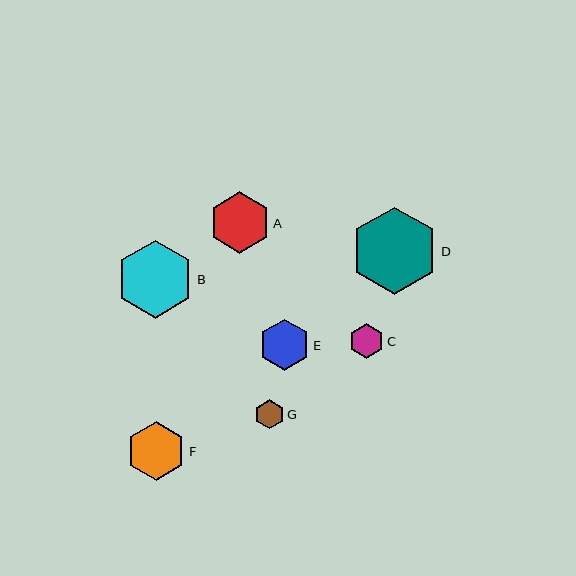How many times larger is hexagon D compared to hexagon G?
Hexagon D is approximately 3.0 times the size of hexagon G.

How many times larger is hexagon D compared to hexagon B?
Hexagon D is approximately 1.1 times the size of hexagon B.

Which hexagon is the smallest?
Hexagon G is the smallest with a size of approximately 29 pixels.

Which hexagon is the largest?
Hexagon D is the largest with a size of approximately 88 pixels.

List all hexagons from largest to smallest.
From largest to smallest: D, B, A, F, E, C, G.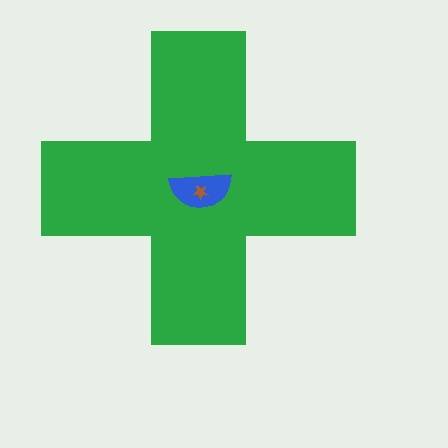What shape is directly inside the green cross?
The blue semicircle.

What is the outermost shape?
The green cross.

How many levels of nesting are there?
3.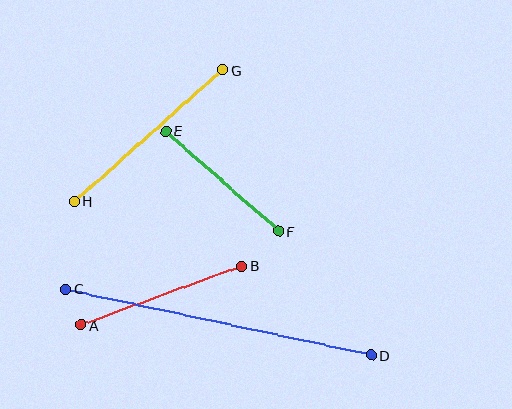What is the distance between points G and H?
The distance is approximately 198 pixels.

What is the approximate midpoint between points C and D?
The midpoint is at approximately (219, 322) pixels.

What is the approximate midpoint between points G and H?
The midpoint is at approximately (148, 136) pixels.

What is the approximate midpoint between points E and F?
The midpoint is at approximately (222, 181) pixels.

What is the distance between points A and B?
The distance is approximately 171 pixels.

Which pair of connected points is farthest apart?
Points C and D are farthest apart.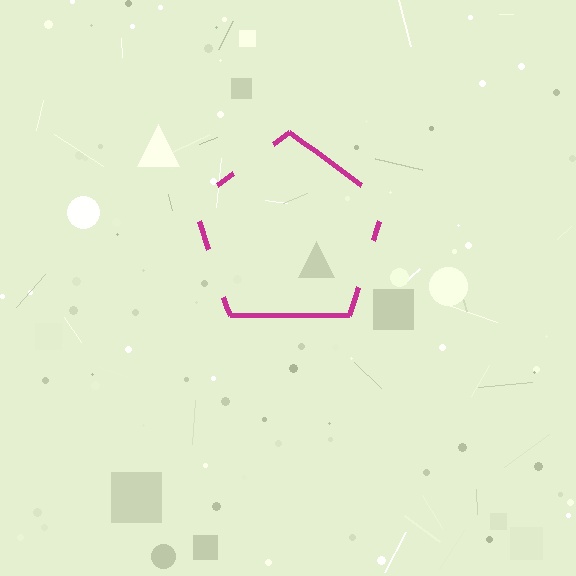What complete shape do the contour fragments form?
The contour fragments form a pentagon.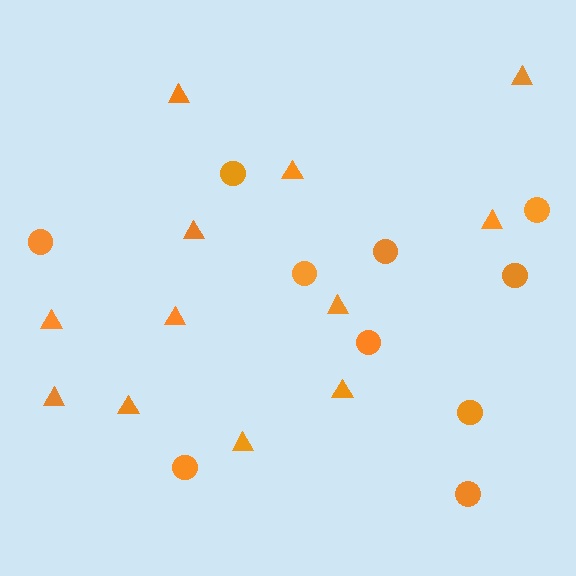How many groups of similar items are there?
There are 2 groups: one group of triangles (12) and one group of circles (10).